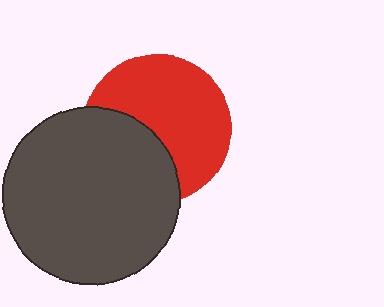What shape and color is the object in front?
The object in front is a dark gray circle.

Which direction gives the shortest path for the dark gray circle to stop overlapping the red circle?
Moving toward the lower-left gives the shortest separation.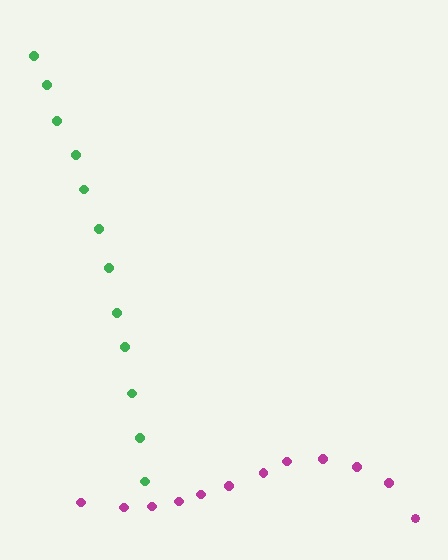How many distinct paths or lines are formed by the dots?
There are 2 distinct paths.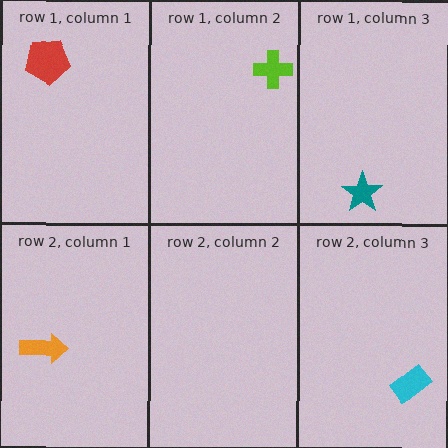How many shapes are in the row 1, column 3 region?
1.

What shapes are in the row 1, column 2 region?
The lime cross.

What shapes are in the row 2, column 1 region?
The orange arrow.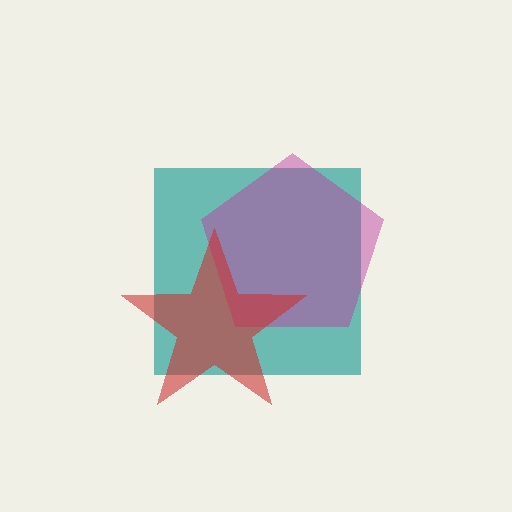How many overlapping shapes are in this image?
There are 3 overlapping shapes in the image.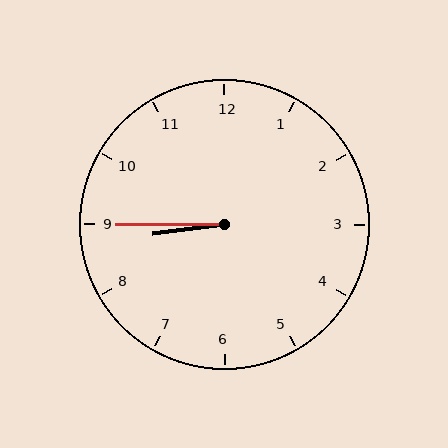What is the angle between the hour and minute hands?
Approximately 8 degrees.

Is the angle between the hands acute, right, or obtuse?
It is acute.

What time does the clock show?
8:45.